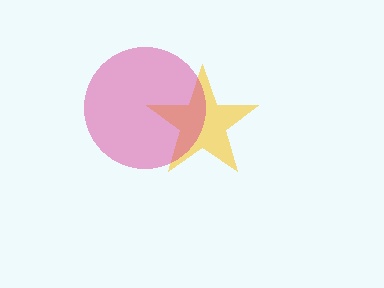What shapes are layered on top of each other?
The layered shapes are: a yellow star, a magenta circle.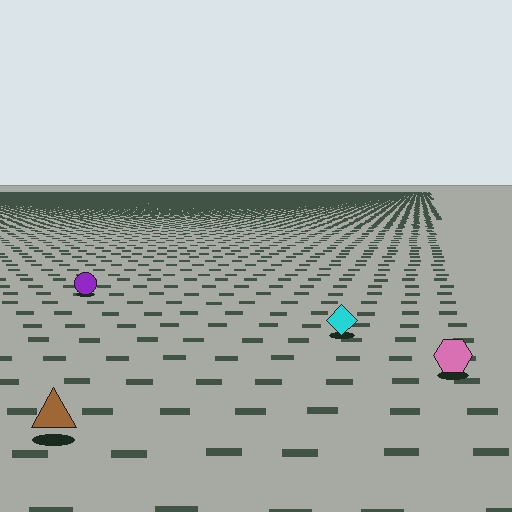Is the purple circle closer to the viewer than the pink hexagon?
No. The pink hexagon is closer — you can tell from the texture gradient: the ground texture is coarser near it.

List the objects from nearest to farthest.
From nearest to farthest: the brown triangle, the pink hexagon, the cyan diamond, the purple circle.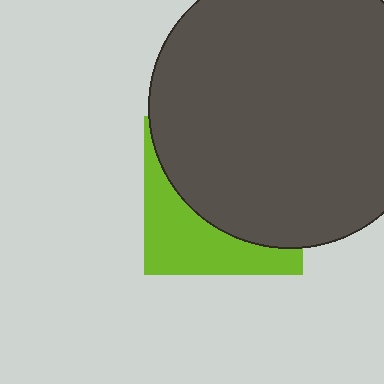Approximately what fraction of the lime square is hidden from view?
Roughly 64% of the lime square is hidden behind the dark gray circle.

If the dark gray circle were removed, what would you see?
You would see the complete lime square.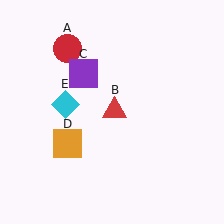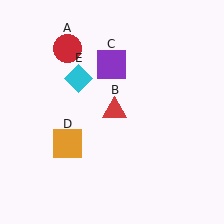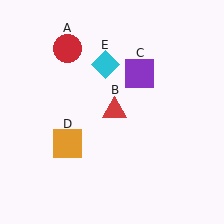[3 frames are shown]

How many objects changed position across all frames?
2 objects changed position: purple square (object C), cyan diamond (object E).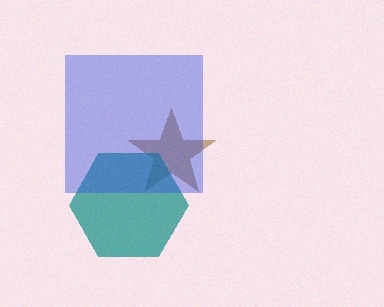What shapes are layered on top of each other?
The layered shapes are: a brown star, a teal hexagon, a blue square.